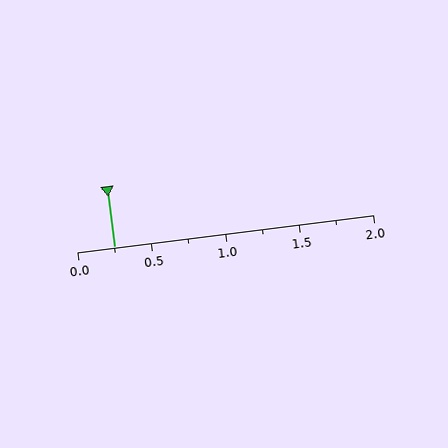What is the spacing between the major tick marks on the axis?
The major ticks are spaced 0.5 apart.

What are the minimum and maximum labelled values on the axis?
The axis runs from 0.0 to 2.0.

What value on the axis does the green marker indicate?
The marker indicates approximately 0.25.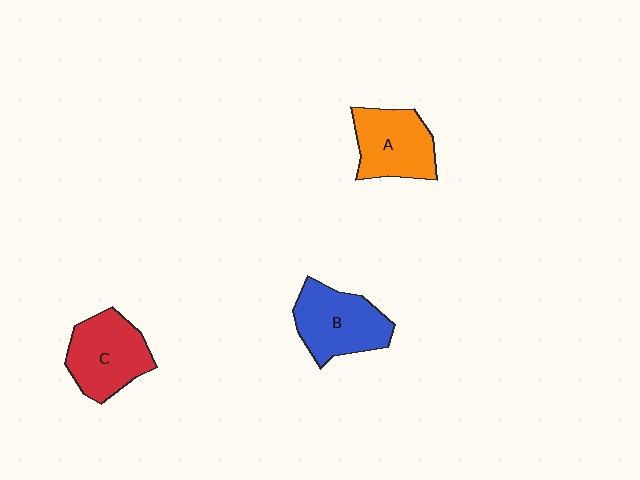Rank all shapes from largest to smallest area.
From largest to smallest: B (blue), C (red), A (orange).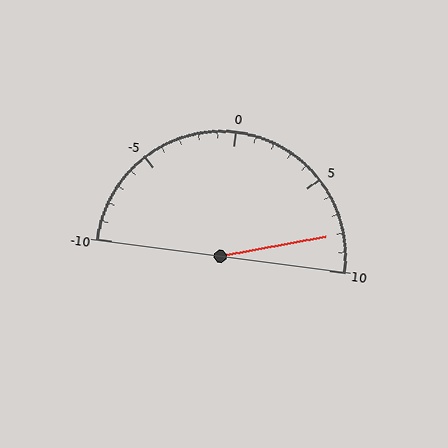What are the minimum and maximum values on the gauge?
The gauge ranges from -10 to 10.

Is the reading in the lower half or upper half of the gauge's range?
The reading is in the upper half of the range (-10 to 10).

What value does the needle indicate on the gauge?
The needle indicates approximately 8.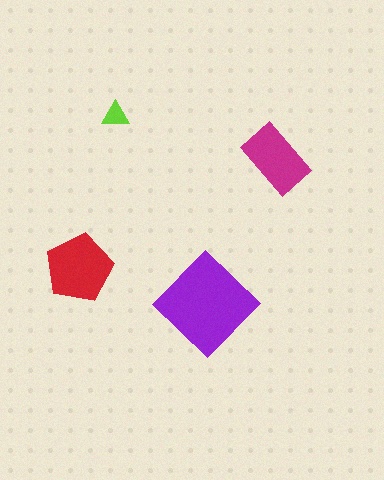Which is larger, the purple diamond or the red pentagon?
The purple diamond.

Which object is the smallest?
The lime triangle.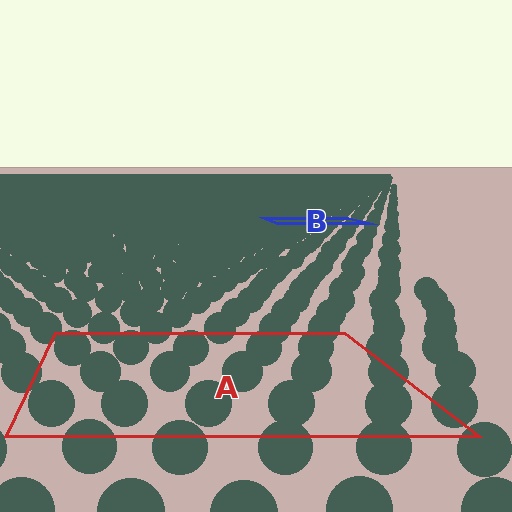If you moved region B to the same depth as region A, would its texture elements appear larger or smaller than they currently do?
They would appear larger. At a closer depth, the same texture elements are projected at a bigger on-screen size.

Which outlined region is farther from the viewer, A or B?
Region B is farther from the viewer — the texture elements inside it appear smaller and more densely packed.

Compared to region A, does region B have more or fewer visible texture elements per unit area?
Region B has more texture elements per unit area — they are packed more densely because it is farther away.